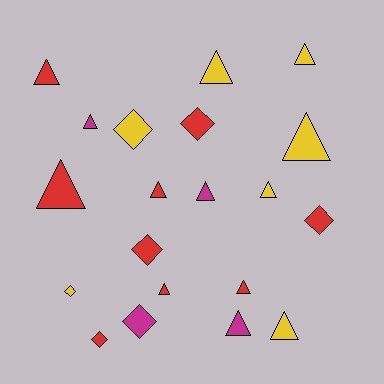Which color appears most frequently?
Red, with 9 objects.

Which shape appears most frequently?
Triangle, with 13 objects.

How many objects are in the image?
There are 20 objects.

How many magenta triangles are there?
There are 3 magenta triangles.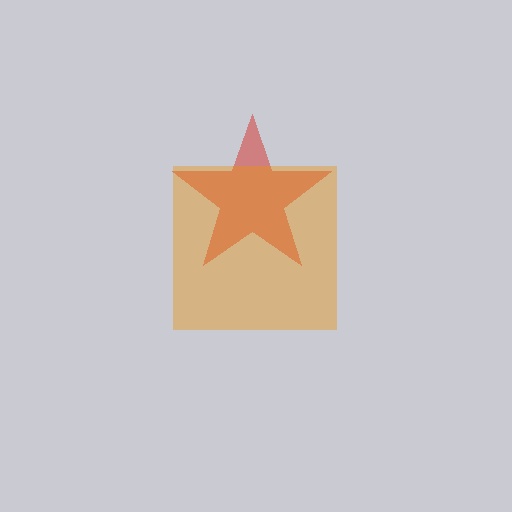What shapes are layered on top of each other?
The layered shapes are: a red star, an orange square.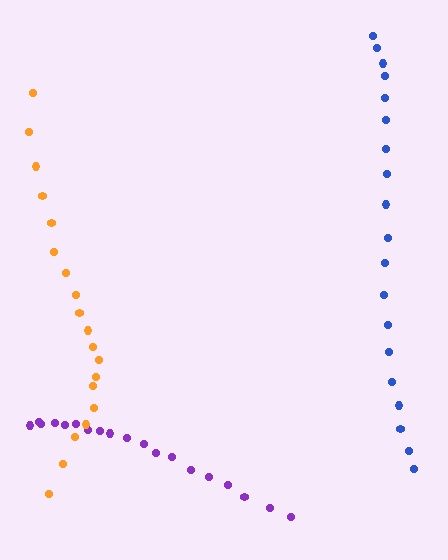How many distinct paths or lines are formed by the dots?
There are 3 distinct paths.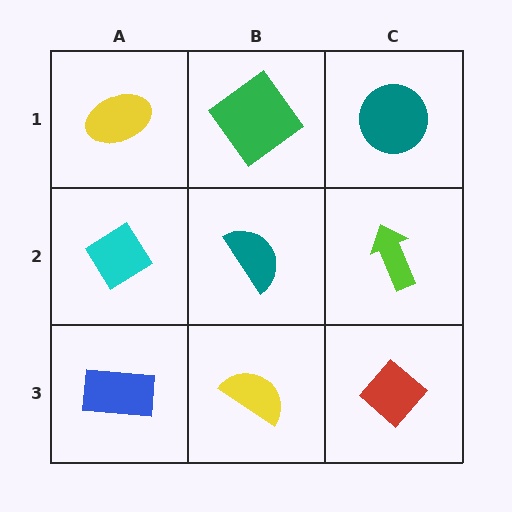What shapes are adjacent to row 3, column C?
A lime arrow (row 2, column C), a yellow semicircle (row 3, column B).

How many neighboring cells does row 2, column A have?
3.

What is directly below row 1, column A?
A cyan diamond.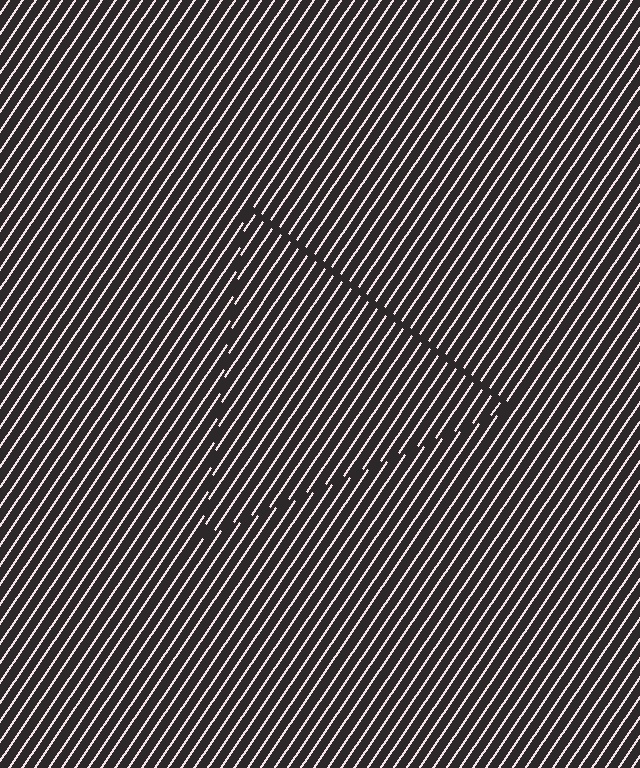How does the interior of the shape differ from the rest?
The interior of the shape contains the same grating, shifted by half a period — the contour is defined by the phase discontinuity where line-ends from the inner and outer gratings abut.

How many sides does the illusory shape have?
3 sides — the line-ends trace a triangle.